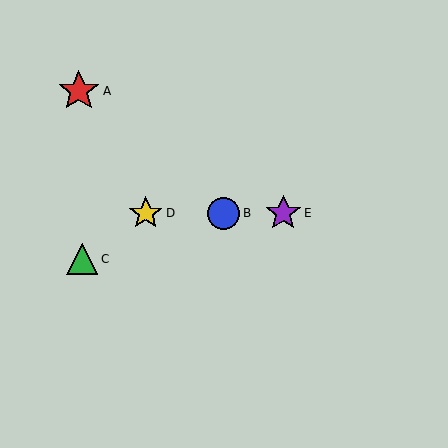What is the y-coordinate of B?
Object B is at y≈213.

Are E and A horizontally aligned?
No, E is at y≈213 and A is at y≈91.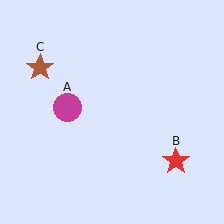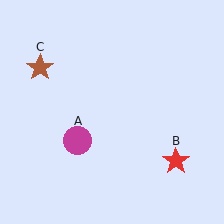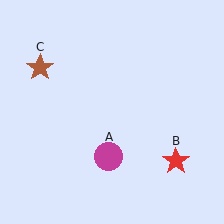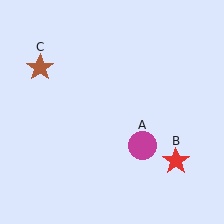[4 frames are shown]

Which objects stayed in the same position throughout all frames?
Red star (object B) and brown star (object C) remained stationary.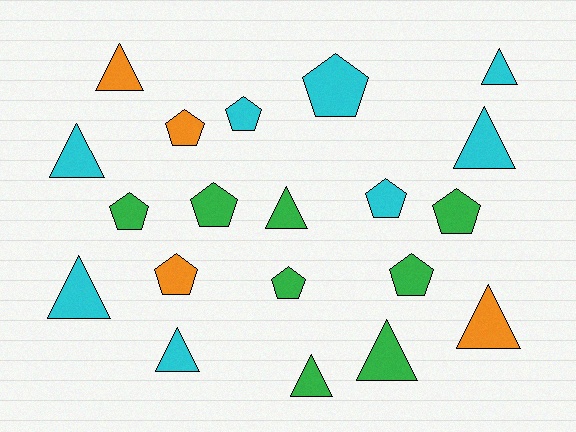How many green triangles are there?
There are 3 green triangles.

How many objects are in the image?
There are 20 objects.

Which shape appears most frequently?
Triangle, with 10 objects.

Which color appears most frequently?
Green, with 8 objects.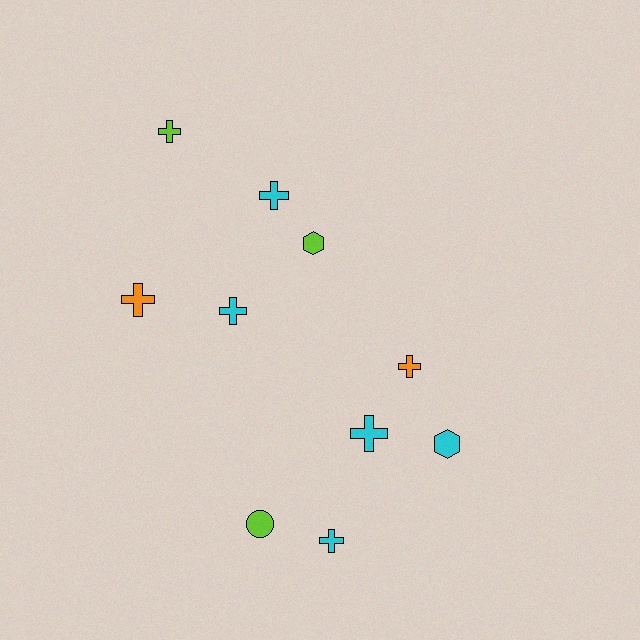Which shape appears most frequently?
Cross, with 7 objects.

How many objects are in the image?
There are 10 objects.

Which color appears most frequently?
Cyan, with 5 objects.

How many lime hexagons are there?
There is 1 lime hexagon.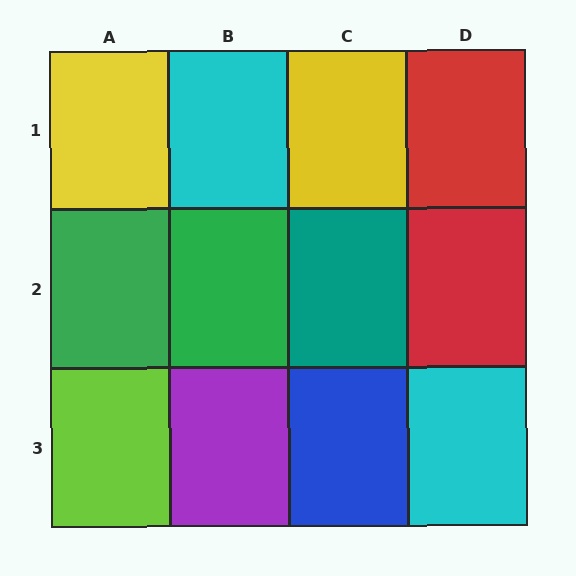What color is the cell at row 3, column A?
Lime.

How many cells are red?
2 cells are red.